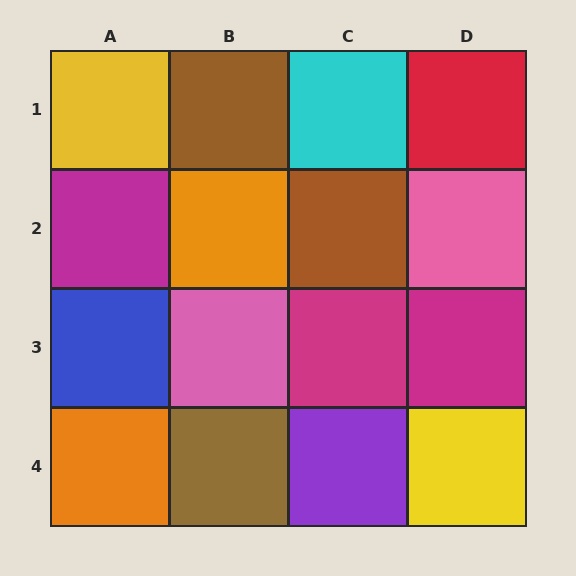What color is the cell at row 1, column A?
Yellow.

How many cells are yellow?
2 cells are yellow.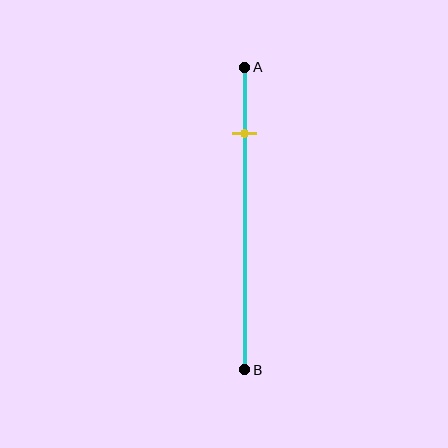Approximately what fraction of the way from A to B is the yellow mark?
The yellow mark is approximately 20% of the way from A to B.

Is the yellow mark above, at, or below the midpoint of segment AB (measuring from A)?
The yellow mark is above the midpoint of segment AB.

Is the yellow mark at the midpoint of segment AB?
No, the mark is at about 20% from A, not at the 50% midpoint.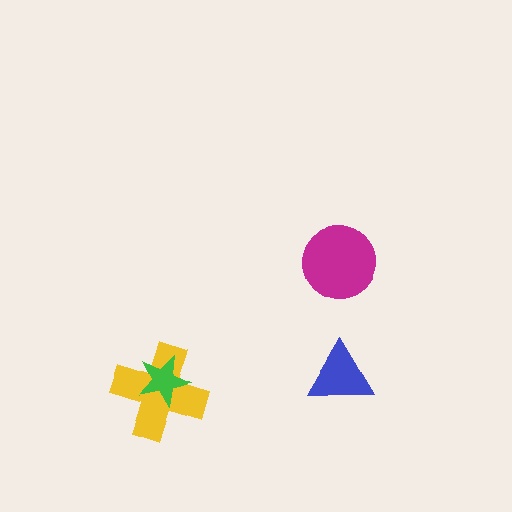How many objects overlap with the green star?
1 object overlaps with the green star.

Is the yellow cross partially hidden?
Yes, it is partially covered by another shape.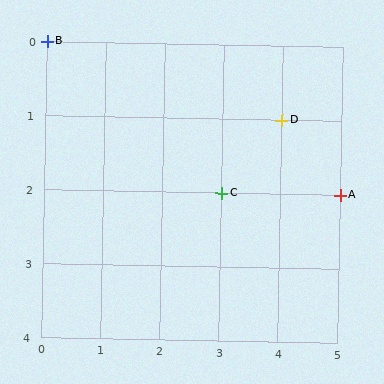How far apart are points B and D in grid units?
Points B and D are 4 columns and 1 row apart (about 4.1 grid units diagonally).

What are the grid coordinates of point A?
Point A is at grid coordinates (5, 2).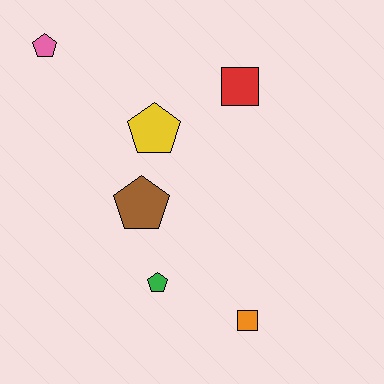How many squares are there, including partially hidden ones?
There are 2 squares.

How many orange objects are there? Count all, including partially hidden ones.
There is 1 orange object.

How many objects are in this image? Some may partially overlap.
There are 6 objects.